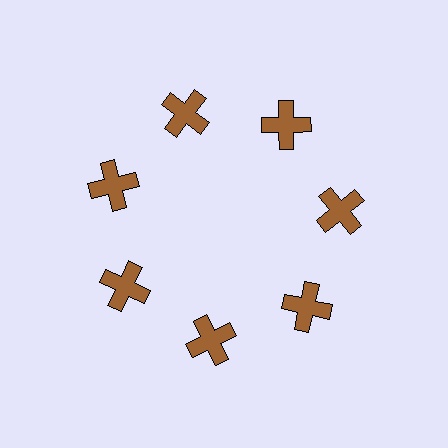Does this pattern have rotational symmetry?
Yes, this pattern has 7-fold rotational symmetry. It looks the same after rotating 51 degrees around the center.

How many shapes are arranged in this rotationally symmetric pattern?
There are 7 shapes, arranged in 7 groups of 1.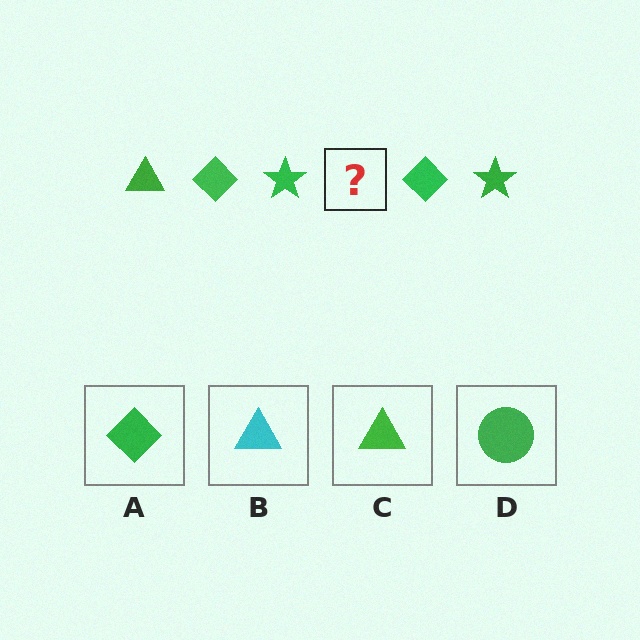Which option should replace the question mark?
Option C.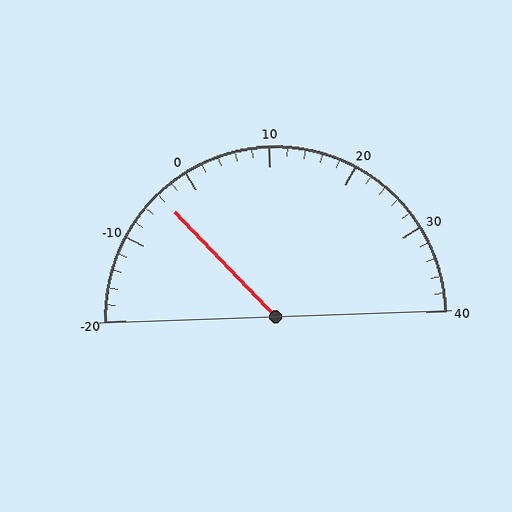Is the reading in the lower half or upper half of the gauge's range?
The reading is in the lower half of the range (-20 to 40).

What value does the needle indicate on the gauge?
The needle indicates approximately -4.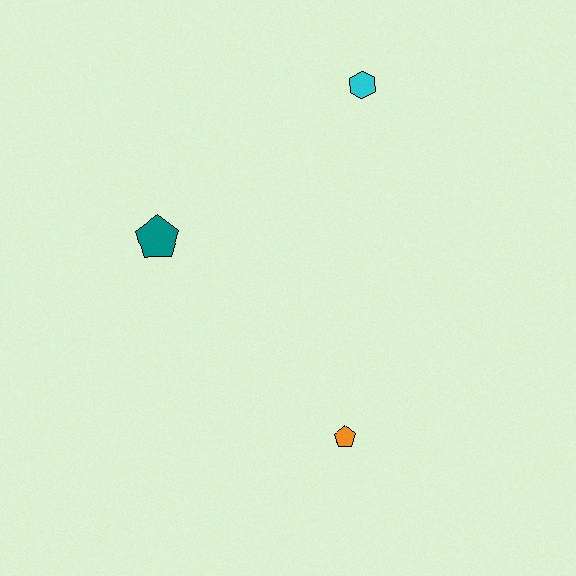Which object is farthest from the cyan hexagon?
The orange pentagon is farthest from the cyan hexagon.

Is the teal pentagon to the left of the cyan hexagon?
Yes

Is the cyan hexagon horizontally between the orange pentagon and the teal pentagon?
No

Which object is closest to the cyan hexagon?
The teal pentagon is closest to the cyan hexagon.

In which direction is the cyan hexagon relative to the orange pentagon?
The cyan hexagon is above the orange pentagon.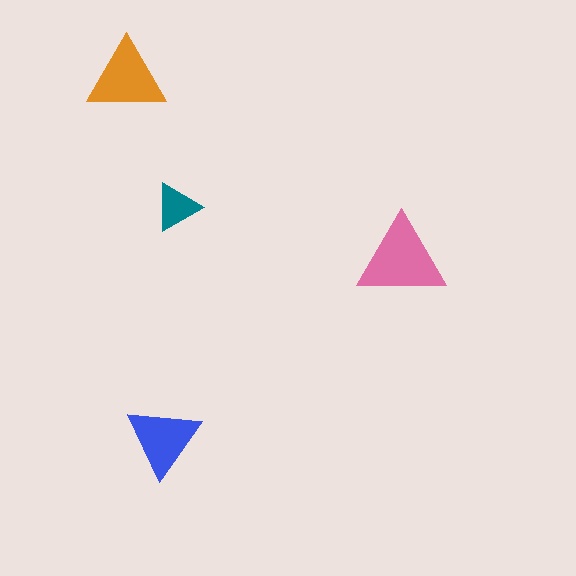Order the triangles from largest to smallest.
the pink one, the orange one, the blue one, the teal one.